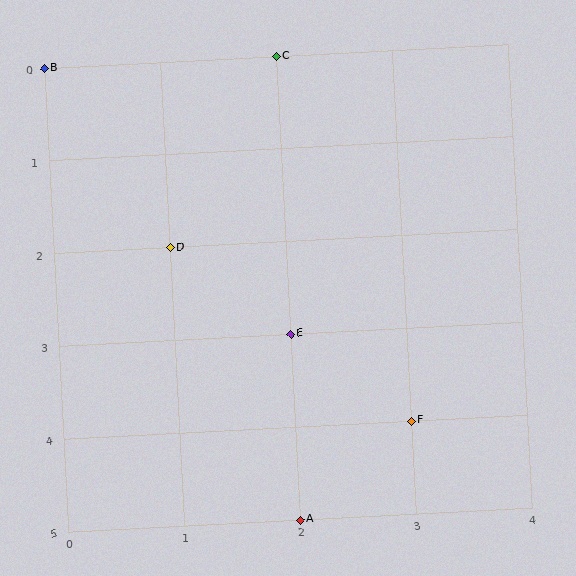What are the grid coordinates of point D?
Point D is at grid coordinates (1, 2).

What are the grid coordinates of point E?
Point E is at grid coordinates (2, 3).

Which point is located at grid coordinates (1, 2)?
Point D is at (1, 2).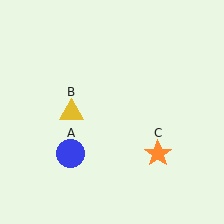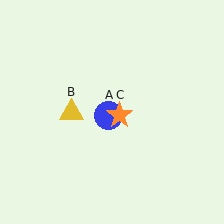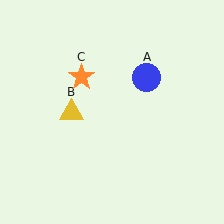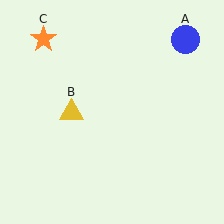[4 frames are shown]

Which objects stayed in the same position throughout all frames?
Yellow triangle (object B) remained stationary.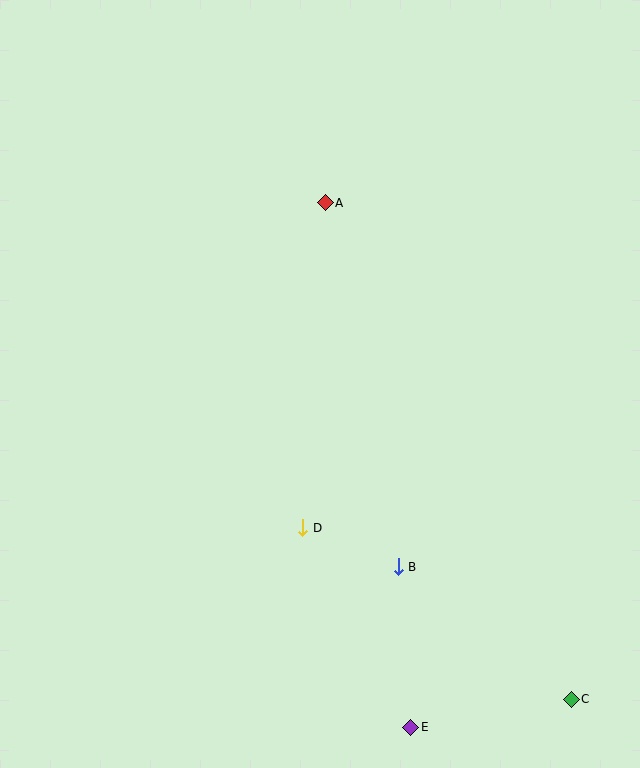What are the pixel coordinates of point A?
Point A is at (325, 203).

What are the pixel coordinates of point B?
Point B is at (398, 567).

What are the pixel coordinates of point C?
Point C is at (571, 699).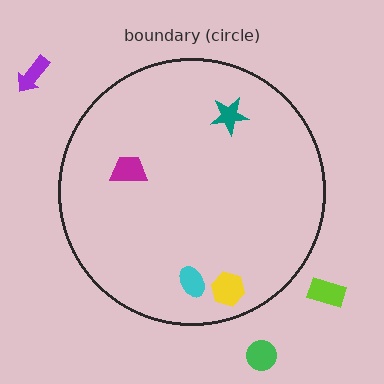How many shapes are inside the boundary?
4 inside, 3 outside.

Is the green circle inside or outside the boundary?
Outside.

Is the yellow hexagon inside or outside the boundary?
Inside.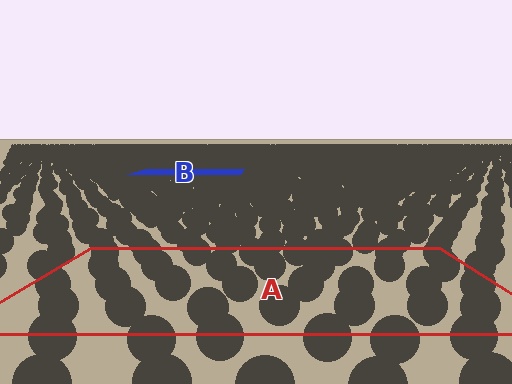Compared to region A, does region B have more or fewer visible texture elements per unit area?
Region B has more texture elements per unit area — they are packed more densely because it is farther away.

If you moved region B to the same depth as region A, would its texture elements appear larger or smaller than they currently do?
They would appear larger. At a closer depth, the same texture elements are projected at a bigger on-screen size.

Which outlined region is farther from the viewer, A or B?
Region B is farther from the viewer — the texture elements inside it appear smaller and more densely packed.